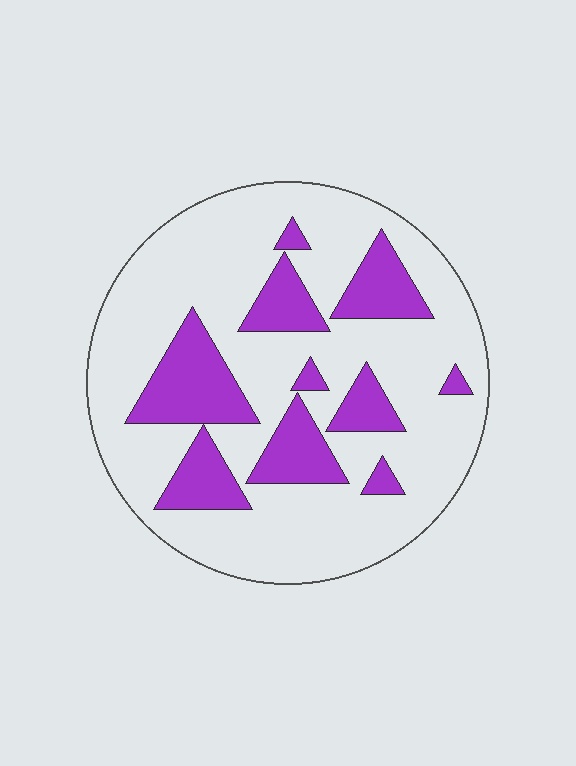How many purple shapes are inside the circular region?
10.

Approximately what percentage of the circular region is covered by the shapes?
Approximately 25%.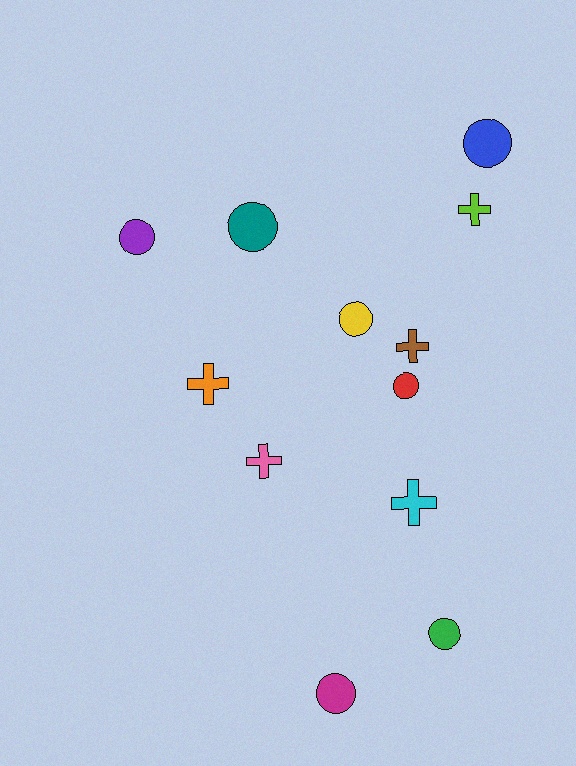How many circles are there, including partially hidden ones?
There are 7 circles.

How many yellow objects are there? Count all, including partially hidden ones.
There is 1 yellow object.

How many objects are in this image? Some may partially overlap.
There are 12 objects.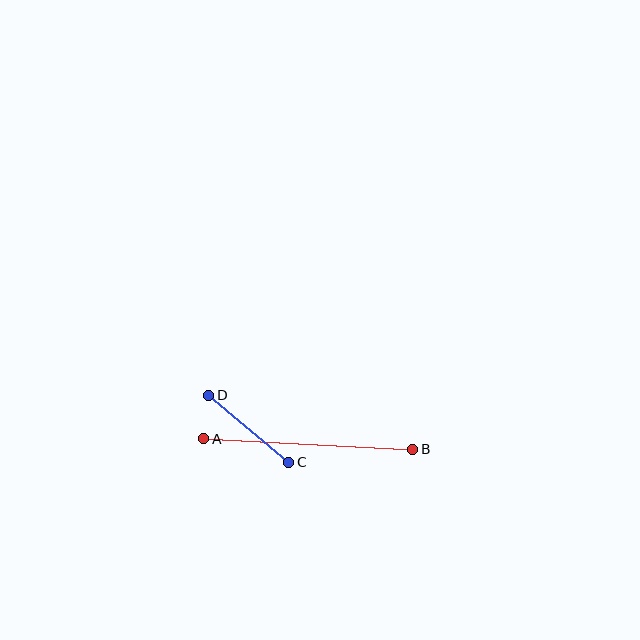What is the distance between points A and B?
The distance is approximately 209 pixels.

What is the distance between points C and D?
The distance is approximately 104 pixels.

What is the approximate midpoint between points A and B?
The midpoint is at approximately (308, 444) pixels.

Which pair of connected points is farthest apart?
Points A and B are farthest apart.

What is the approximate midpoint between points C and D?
The midpoint is at approximately (249, 429) pixels.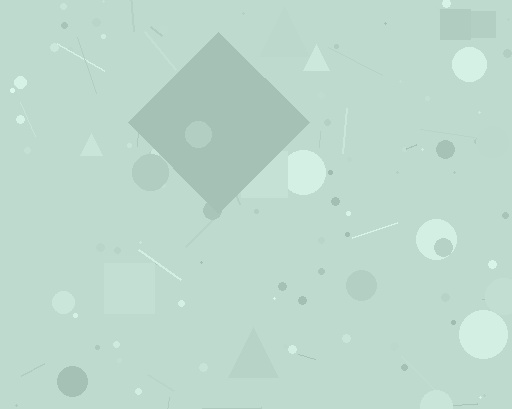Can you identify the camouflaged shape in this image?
The camouflaged shape is a diamond.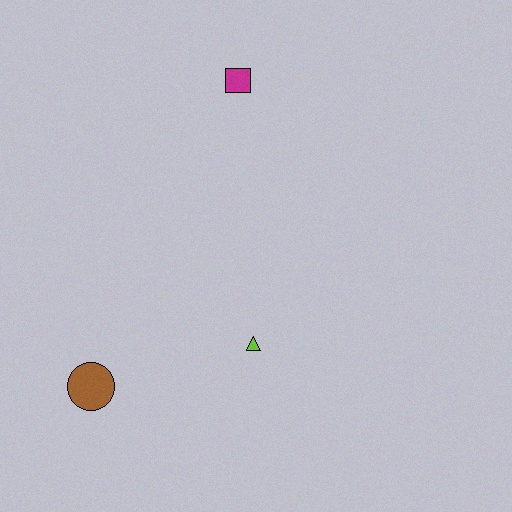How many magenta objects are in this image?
There is 1 magenta object.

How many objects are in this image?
There are 3 objects.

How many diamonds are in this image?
There are no diamonds.